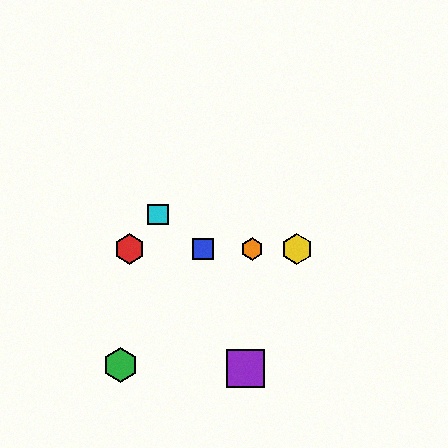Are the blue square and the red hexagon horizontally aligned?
Yes, both are at y≈249.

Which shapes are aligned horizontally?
The red hexagon, the blue square, the yellow hexagon, the orange hexagon are aligned horizontally.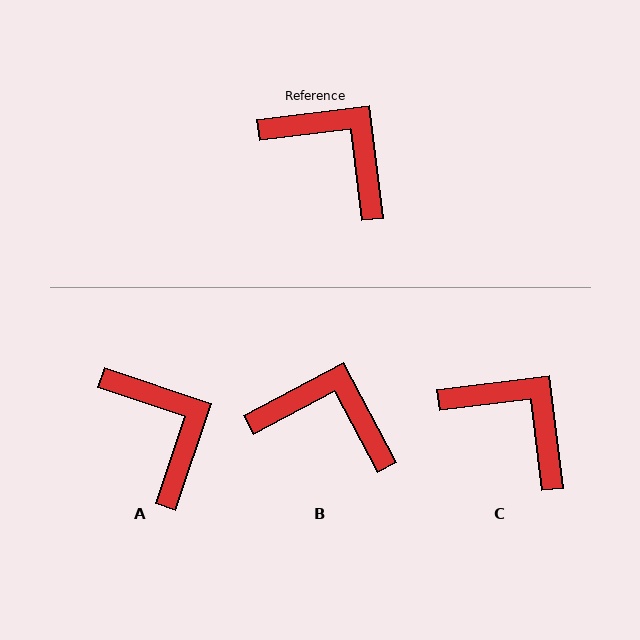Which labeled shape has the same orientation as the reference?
C.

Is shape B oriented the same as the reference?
No, it is off by about 21 degrees.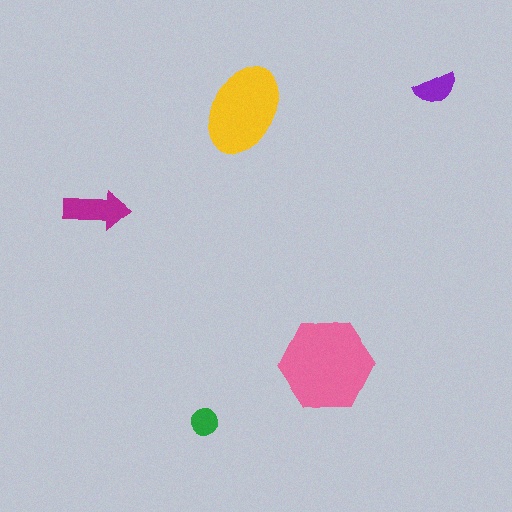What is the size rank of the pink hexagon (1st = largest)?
1st.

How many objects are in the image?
There are 5 objects in the image.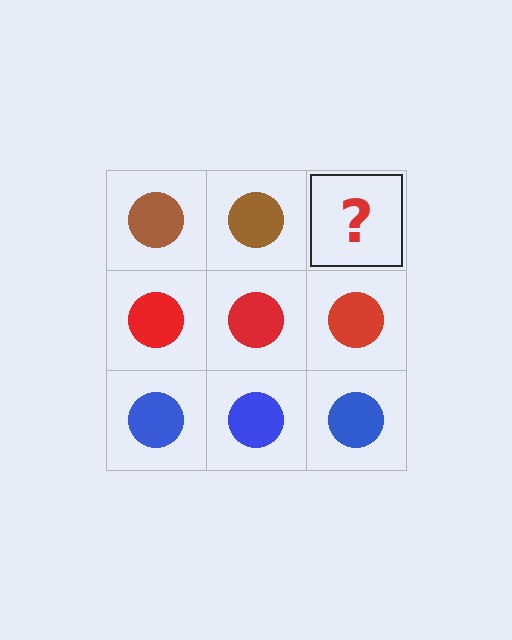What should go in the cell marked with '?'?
The missing cell should contain a brown circle.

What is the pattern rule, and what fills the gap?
The rule is that each row has a consistent color. The gap should be filled with a brown circle.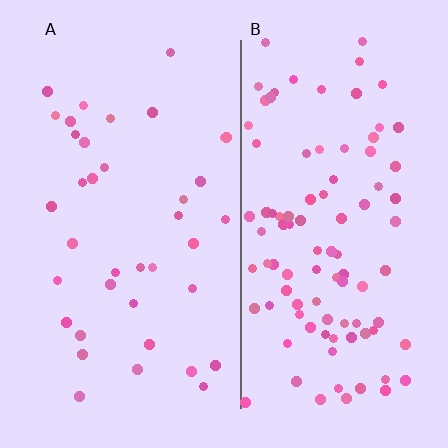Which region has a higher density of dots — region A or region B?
B (the right).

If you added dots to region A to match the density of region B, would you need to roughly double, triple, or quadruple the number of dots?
Approximately triple.